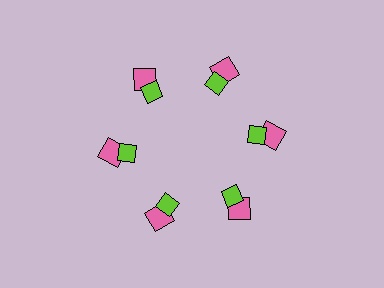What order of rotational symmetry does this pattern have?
This pattern has 6-fold rotational symmetry.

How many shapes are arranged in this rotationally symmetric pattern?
There are 12 shapes, arranged in 6 groups of 2.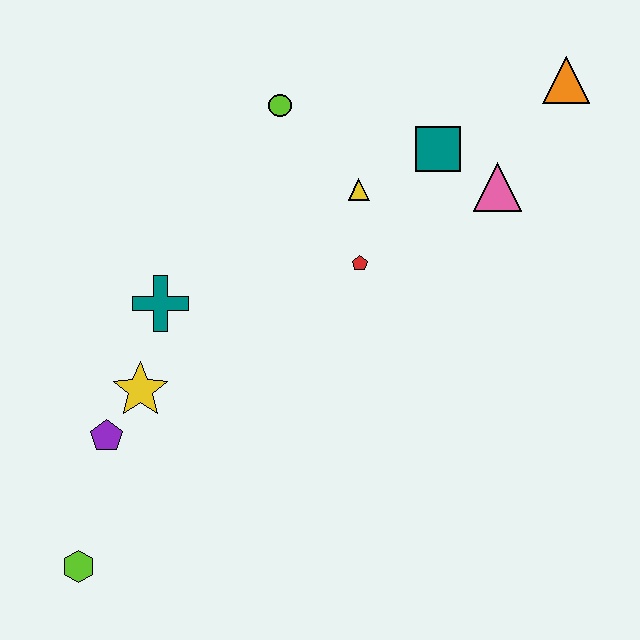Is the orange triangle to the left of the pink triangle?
No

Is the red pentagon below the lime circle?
Yes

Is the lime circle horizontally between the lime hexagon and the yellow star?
No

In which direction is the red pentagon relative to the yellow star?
The red pentagon is to the right of the yellow star.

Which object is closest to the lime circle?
The yellow triangle is closest to the lime circle.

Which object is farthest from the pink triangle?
The lime hexagon is farthest from the pink triangle.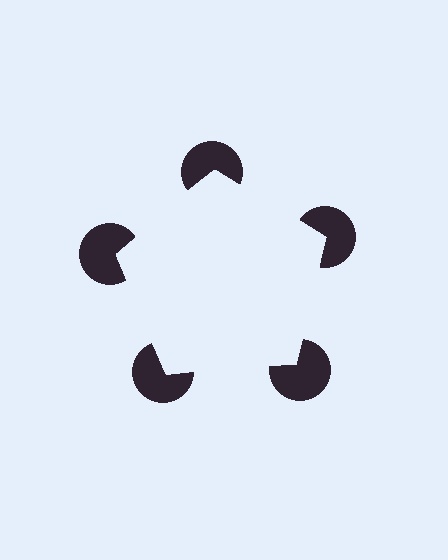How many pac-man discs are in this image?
There are 5 — one at each vertex of the illusory pentagon.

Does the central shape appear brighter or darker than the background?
It typically appears slightly brighter than the background, even though no actual brightness change is drawn.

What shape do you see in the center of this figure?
An illusory pentagon — its edges are inferred from the aligned wedge cuts in the pac-man discs, not physically drawn.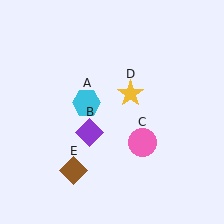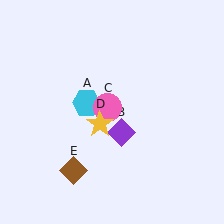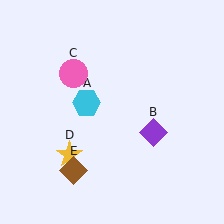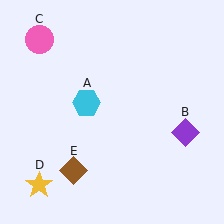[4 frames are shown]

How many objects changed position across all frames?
3 objects changed position: purple diamond (object B), pink circle (object C), yellow star (object D).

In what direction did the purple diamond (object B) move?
The purple diamond (object B) moved right.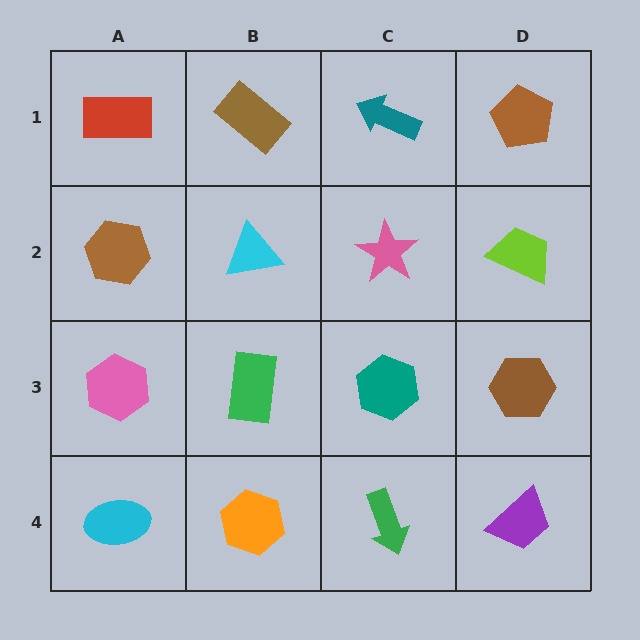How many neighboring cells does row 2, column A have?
3.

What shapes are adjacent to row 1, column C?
A pink star (row 2, column C), a brown rectangle (row 1, column B), a brown pentagon (row 1, column D).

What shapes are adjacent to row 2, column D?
A brown pentagon (row 1, column D), a brown hexagon (row 3, column D), a pink star (row 2, column C).